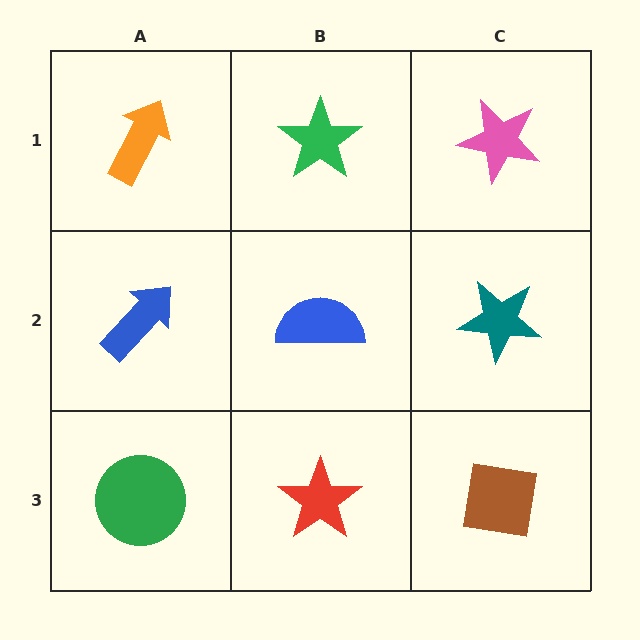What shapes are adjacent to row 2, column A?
An orange arrow (row 1, column A), a green circle (row 3, column A), a blue semicircle (row 2, column B).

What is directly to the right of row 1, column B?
A pink star.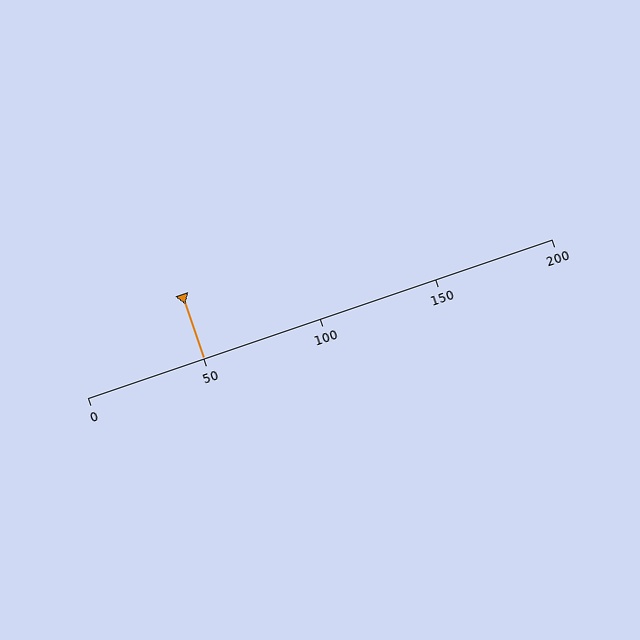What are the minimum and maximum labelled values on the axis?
The axis runs from 0 to 200.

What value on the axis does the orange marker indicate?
The marker indicates approximately 50.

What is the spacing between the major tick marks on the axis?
The major ticks are spaced 50 apart.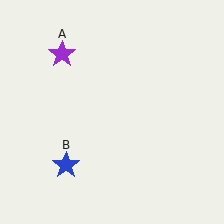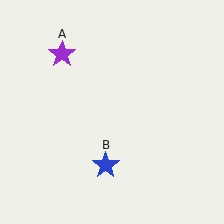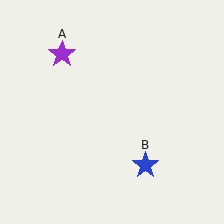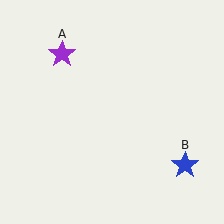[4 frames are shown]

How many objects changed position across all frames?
1 object changed position: blue star (object B).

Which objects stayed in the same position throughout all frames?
Purple star (object A) remained stationary.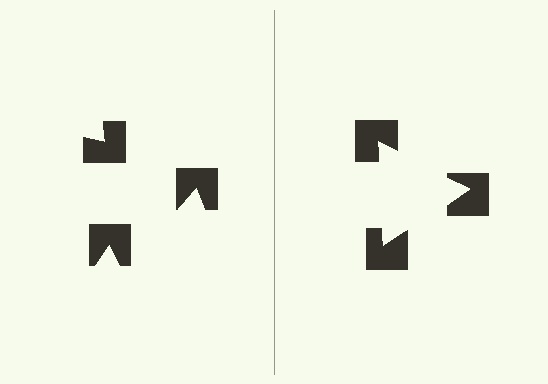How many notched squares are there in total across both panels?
6 — 3 on each side.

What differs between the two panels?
The notched squares are positioned identically on both sides; only the wedge orientations differ. On the right they align to a triangle; on the left they are misaligned.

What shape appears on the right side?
An illusory triangle.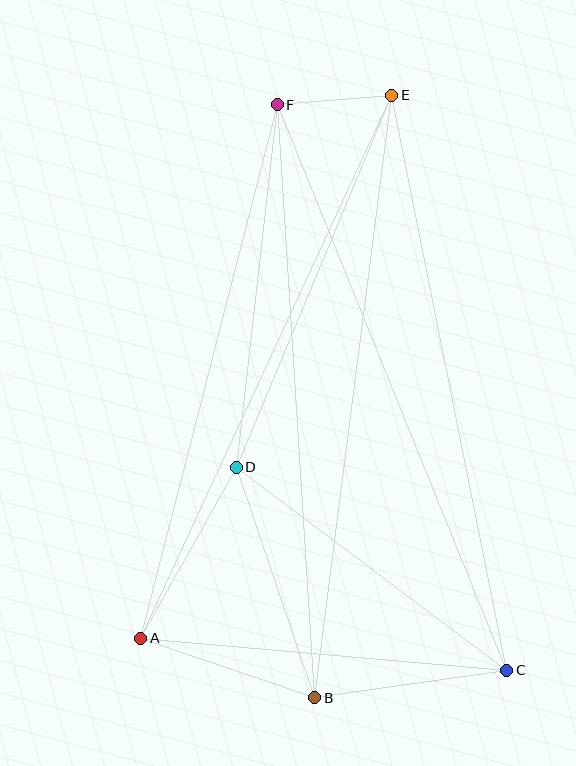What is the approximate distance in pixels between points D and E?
The distance between D and E is approximately 403 pixels.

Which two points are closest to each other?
Points E and F are closest to each other.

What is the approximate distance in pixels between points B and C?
The distance between B and C is approximately 194 pixels.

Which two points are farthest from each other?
Points C and F are farthest from each other.